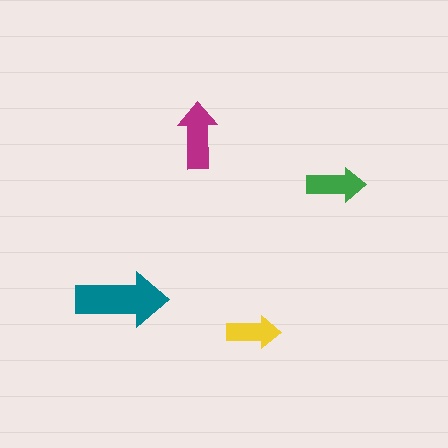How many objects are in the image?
There are 4 objects in the image.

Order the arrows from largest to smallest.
the teal one, the magenta one, the green one, the yellow one.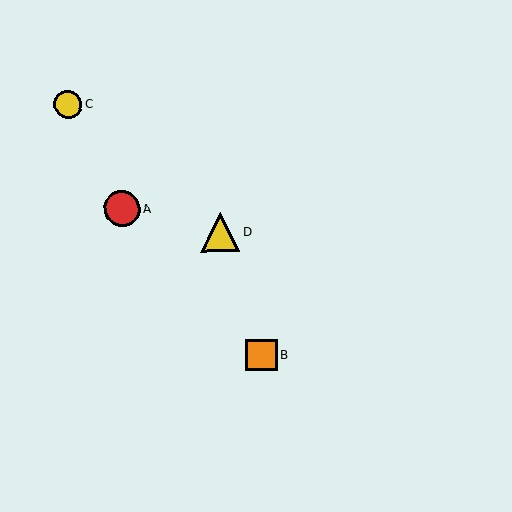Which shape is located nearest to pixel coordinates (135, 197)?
The red circle (labeled A) at (122, 209) is nearest to that location.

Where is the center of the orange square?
The center of the orange square is at (262, 355).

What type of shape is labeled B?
Shape B is an orange square.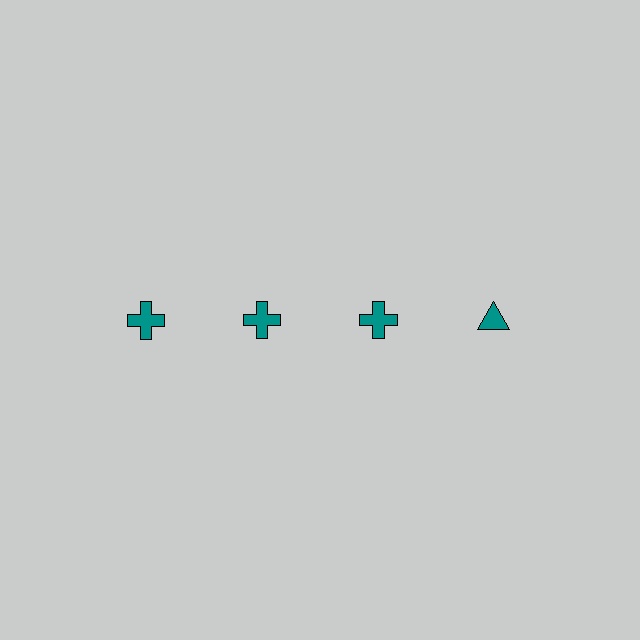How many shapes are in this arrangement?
There are 4 shapes arranged in a grid pattern.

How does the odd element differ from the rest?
It has a different shape: triangle instead of cross.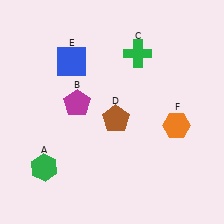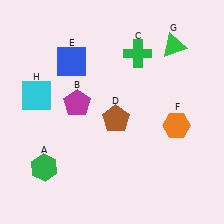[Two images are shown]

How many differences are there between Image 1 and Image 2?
There are 2 differences between the two images.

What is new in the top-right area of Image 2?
A green triangle (G) was added in the top-right area of Image 2.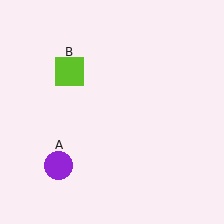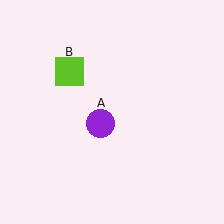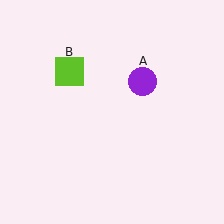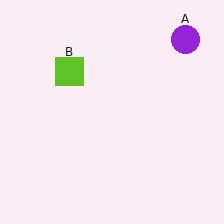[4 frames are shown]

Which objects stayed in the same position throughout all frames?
Lime square (object B) remained stationary.